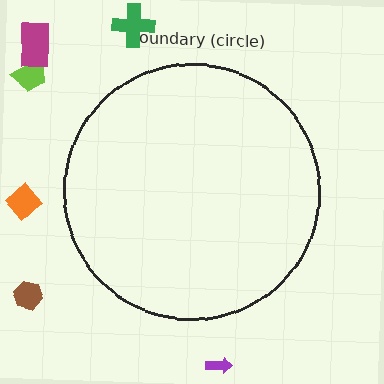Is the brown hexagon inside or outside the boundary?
Outside.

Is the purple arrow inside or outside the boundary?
Outside.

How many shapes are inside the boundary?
0 inside, 6 outside.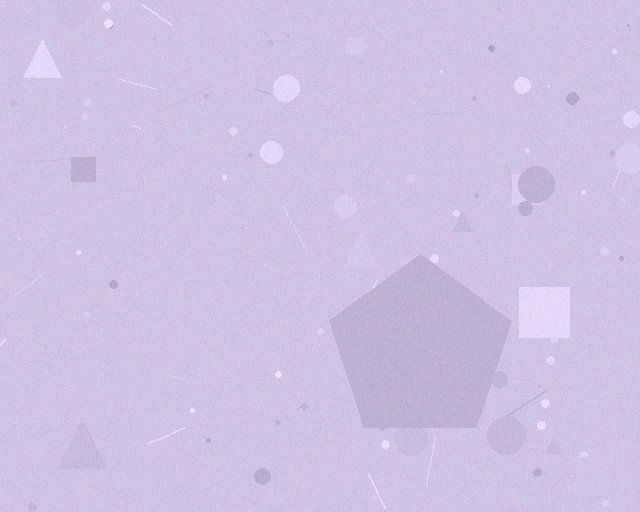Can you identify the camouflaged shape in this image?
The camouflaged shape is a pentagon.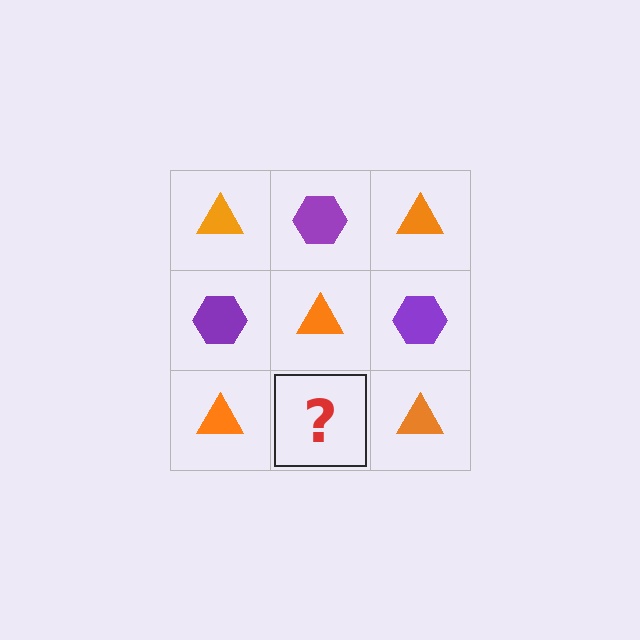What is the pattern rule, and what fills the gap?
The rule is that it alternates orange triangle and purple hexagon in a checkerboard pattern. The gap should be filled with a purple hexagon.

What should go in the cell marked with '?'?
The missing cell should contain a purple hexagon.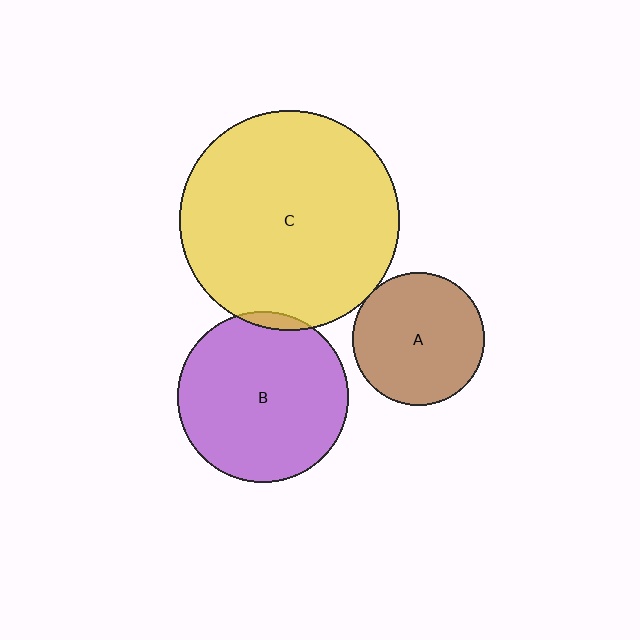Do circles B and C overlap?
Yes.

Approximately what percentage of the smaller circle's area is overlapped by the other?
Approximately 5%.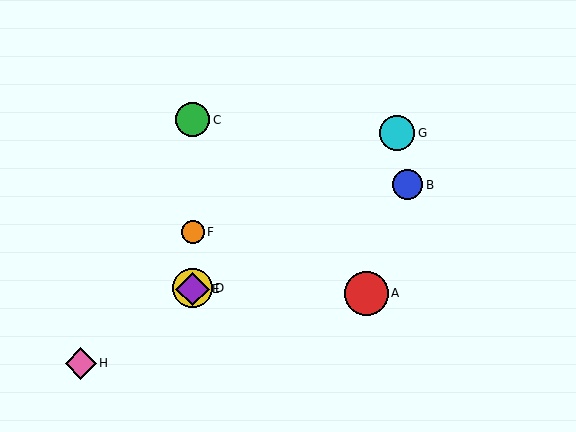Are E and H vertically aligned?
No, E is at x≈193 and H is at x≈81.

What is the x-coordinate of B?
Object B is at x≈407.